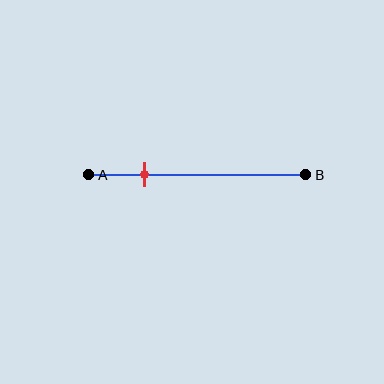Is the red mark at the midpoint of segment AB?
No, the mark is at about 25% from A, not at the 50% midpoint.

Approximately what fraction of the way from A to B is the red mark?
The red mark is approximately 25% of the way from A to B.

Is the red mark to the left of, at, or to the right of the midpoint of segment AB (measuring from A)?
The red mark is to the left of the midpoint of segment AB.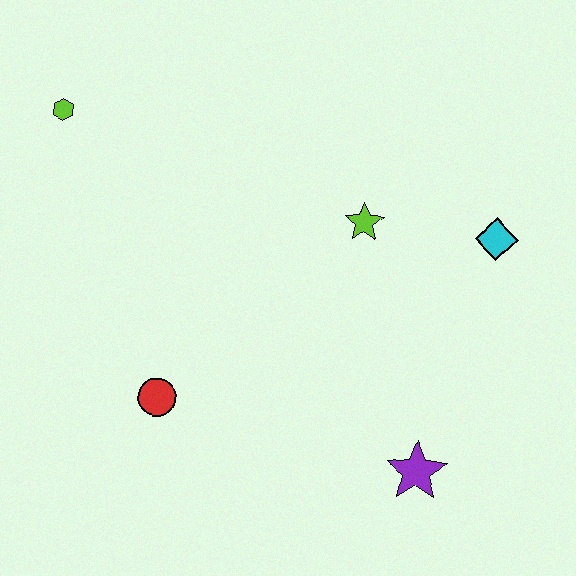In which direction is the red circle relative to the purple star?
The red circle is to the left of the purple star.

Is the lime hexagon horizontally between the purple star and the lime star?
No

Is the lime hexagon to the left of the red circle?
Yes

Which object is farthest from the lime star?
The lime hexagon is farthest from the lime star.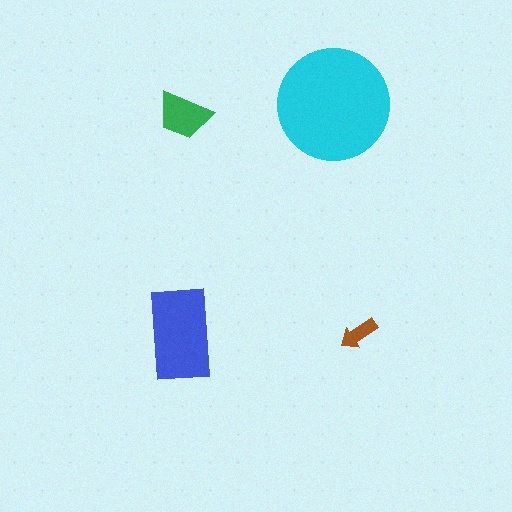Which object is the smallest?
The brown arrow.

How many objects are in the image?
There are 4 objects in the image.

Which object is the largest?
The cyan circle.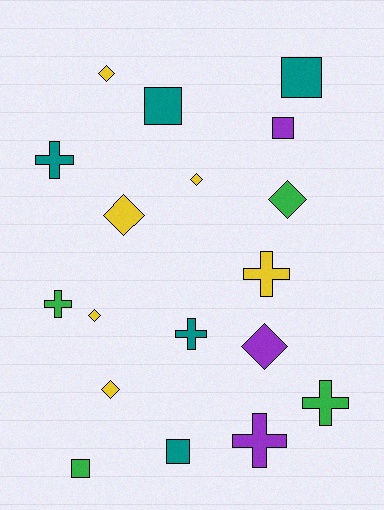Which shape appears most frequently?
Diamond, with 7 objects.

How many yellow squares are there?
There are no yellow squares.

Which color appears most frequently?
Yellow, with 6 objects.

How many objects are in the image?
There are 18 objects.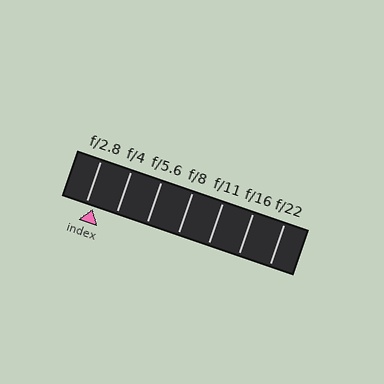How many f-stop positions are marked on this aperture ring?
There are 7 f-stop positions marked.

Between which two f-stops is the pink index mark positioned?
The index mark is between f/2.8 and f/4.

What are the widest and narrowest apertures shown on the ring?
The widest aperture shown is f/2.8 and the narrowest is f/22.